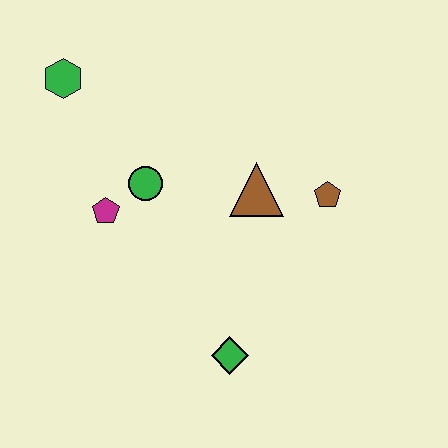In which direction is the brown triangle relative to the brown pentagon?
The brown triangle is to the left of the brown pentagon.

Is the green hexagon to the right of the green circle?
No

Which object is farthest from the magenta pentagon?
The brown pentagon is farthest from the magenta pentagon.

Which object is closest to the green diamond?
The brown triangle is closest to the green diamond.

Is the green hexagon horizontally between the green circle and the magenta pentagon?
No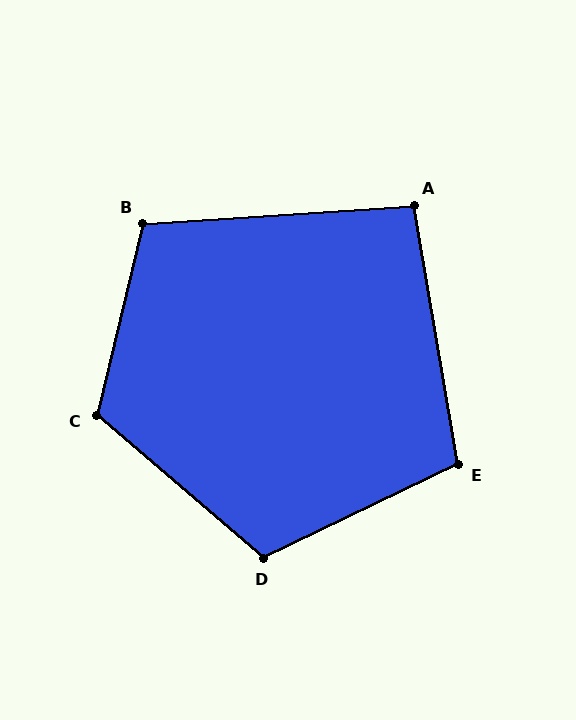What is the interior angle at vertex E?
Approximately 106 degrees (obtuse).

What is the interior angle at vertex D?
Approximately 114 degrees (obtuse).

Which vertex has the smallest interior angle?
A, at approximately 96 degrees.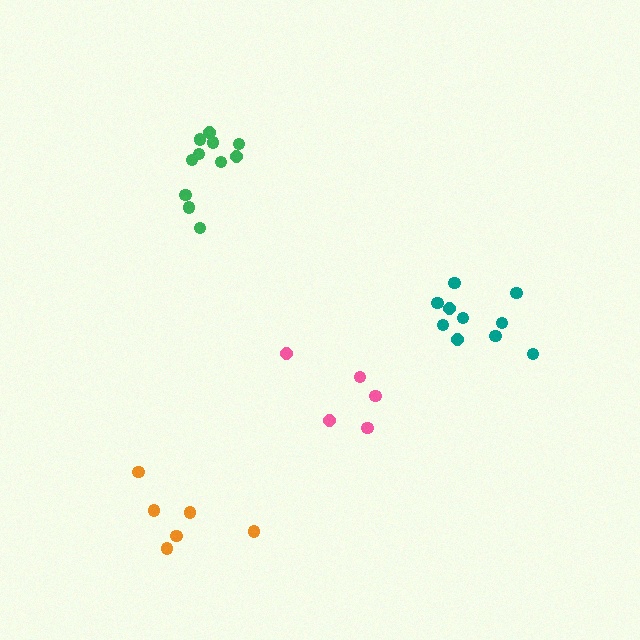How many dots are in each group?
Group 1: 5 dots, Group 2: 10 dots, Group 3: 11 dots, Group 4: 6 dots (32 total).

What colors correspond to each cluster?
The clusters are colored: pink, teal, green, orange.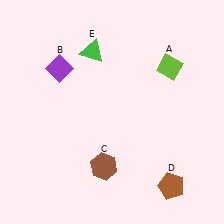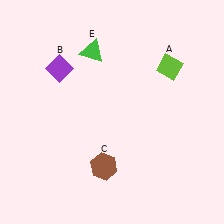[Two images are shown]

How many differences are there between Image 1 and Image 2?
There is 1 difference between the two images.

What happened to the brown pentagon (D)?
The brown pentagon (D) was removed in Image 2. It was in the bottom-right area of Image 1.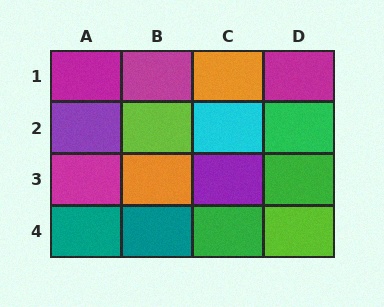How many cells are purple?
2 cells are purple.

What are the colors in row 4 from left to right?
Teal, teal, green, lime.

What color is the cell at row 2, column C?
Cyan.